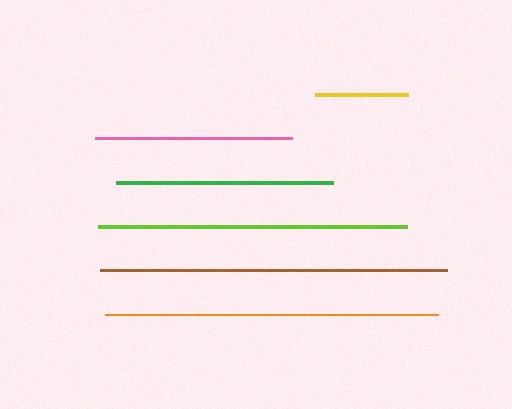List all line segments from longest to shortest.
From longest to shortest: brown, orange, lime, green, pink, yellow.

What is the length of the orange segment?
The orange segment is approximately 333 pixels long.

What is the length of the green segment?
The green segment is approximately 217 pixels long.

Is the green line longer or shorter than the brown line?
The brown line is longer than the green line.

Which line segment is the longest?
The brown line is the longest at approximately 347 pixels.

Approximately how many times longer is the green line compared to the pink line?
The green line is approximately 1.1 times the length of the pink line.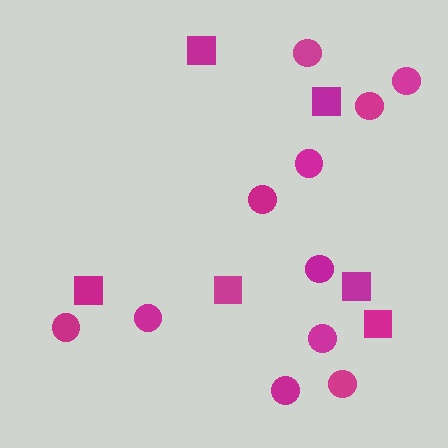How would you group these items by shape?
There are 2 groups: one group of circles (11) and one group of squares (6).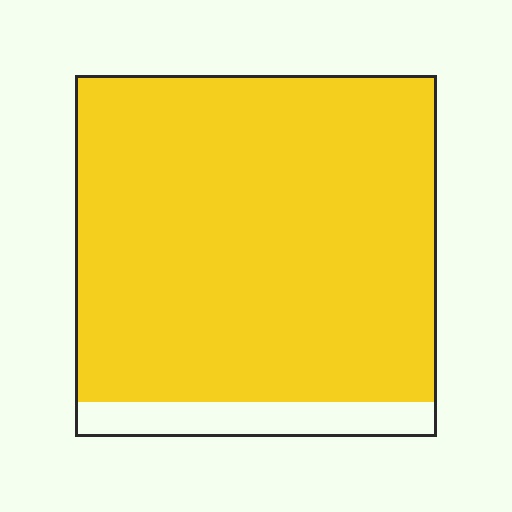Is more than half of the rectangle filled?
Yes.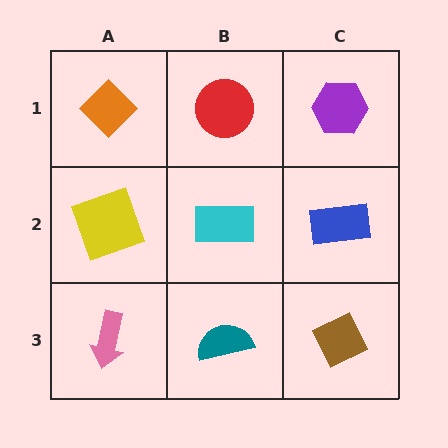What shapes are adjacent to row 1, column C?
A blue rectangle (row 2, column C), a red circle (row 1, column B).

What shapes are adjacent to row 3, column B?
A cyan rectangle (row 2, column B), a pink arrow (row 3, column A), a brown diamond (row 3, column C).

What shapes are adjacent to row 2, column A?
An orange diamond (row 1, column A), a pink arrow (row 3, column A), a cyan rectangle (row 2, column B).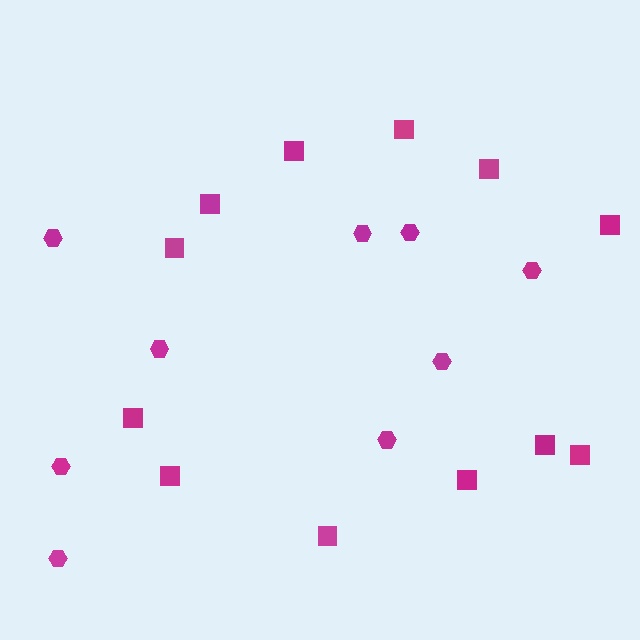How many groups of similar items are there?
There are 2 groups: one group of squares (12) and one group of hexagons (9).